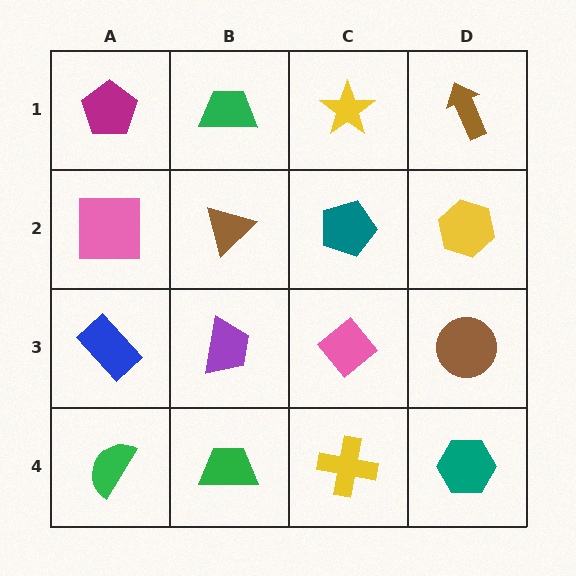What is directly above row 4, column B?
A purple trapezoid.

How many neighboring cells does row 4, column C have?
3.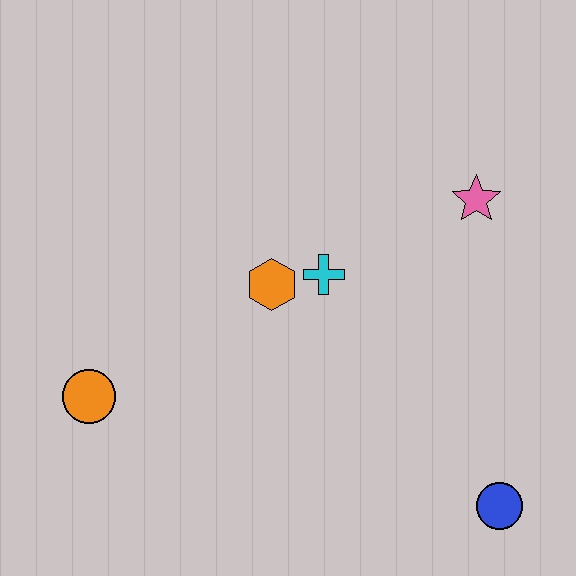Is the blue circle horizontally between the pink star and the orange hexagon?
No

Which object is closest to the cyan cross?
The orange hexagon is closest to the cyan cross.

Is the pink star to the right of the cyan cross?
Yes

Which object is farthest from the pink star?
The orange circle is farthest from the pink star.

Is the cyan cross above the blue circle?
Yes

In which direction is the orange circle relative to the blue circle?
The orange circle is to the left of the blue circle.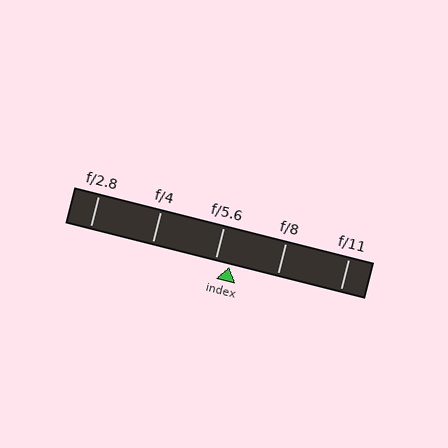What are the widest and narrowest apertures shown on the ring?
The widest aperture shown is f/2.8 and the narrowest is f/11.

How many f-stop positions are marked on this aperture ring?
There are 5 f-stop positions marked.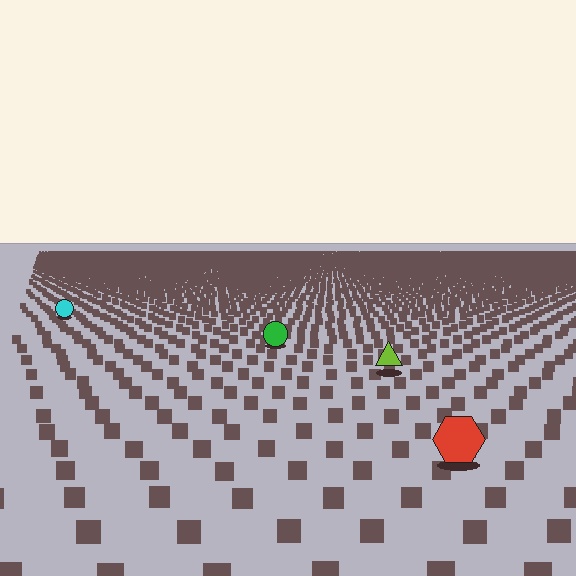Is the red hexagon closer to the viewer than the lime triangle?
Yes. The red hexagon is closer — you can tell from the texture gradient: the ground texture is coarser near it.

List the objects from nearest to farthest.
From nearest to farthest: the red hexagon, the lime triangle, the green circle, the cyan circle.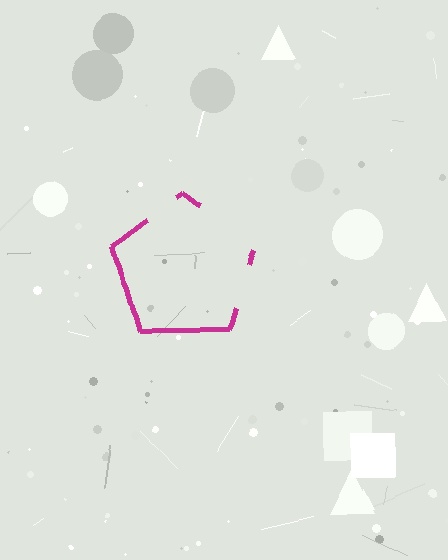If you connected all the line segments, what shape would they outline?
They would outline a pentagon.